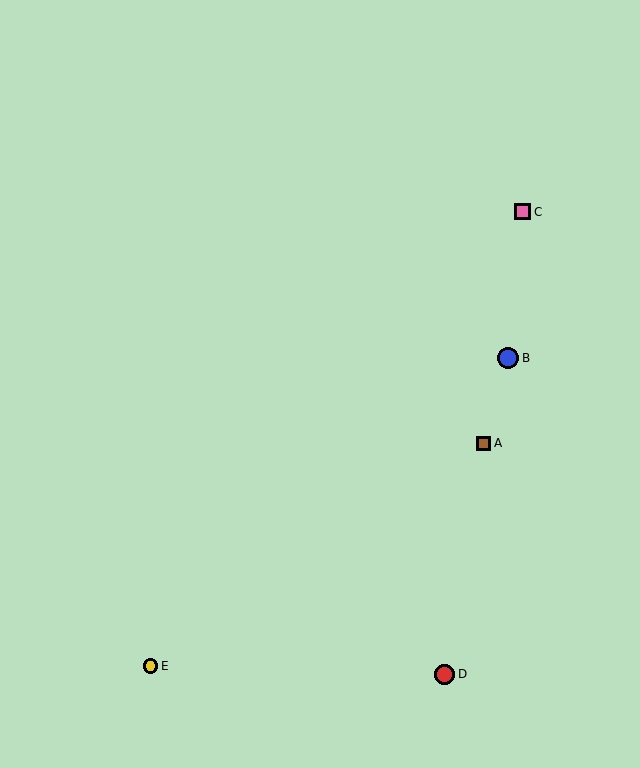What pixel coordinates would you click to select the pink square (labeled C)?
Click at (523, 212) to select the pink square C.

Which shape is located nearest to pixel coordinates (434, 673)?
The red circle (labeled D) at (444, 674) is nearest to that location.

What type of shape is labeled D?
Shape D is a red circle.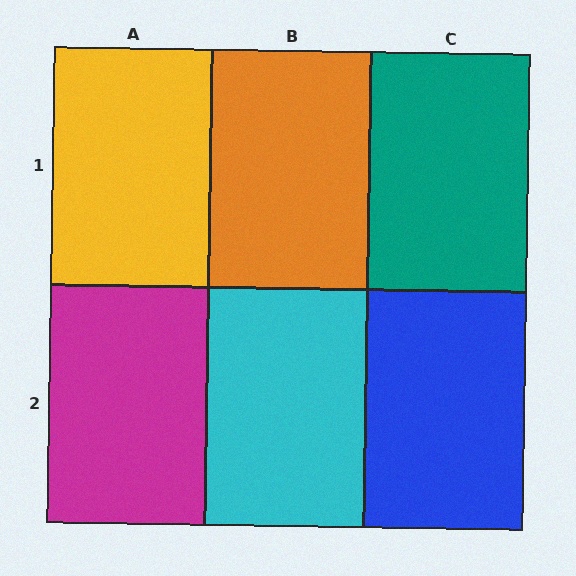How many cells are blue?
1 cell is blue.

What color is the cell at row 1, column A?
Yellow.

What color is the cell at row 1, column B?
Orange.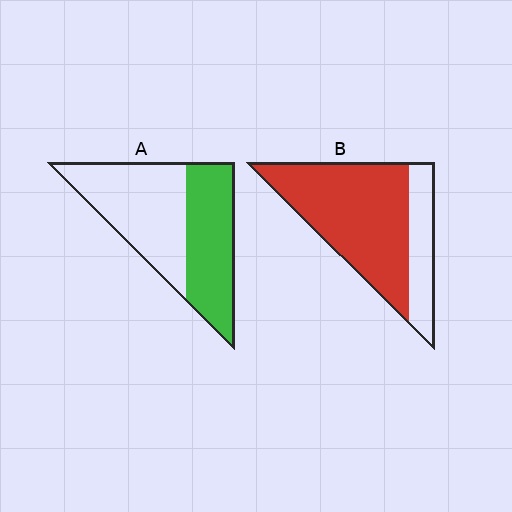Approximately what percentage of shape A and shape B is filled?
A is approximately 45% and B is approximately 75%.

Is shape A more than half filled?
No.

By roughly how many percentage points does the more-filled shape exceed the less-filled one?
By roughly 30 percentage points (B over A).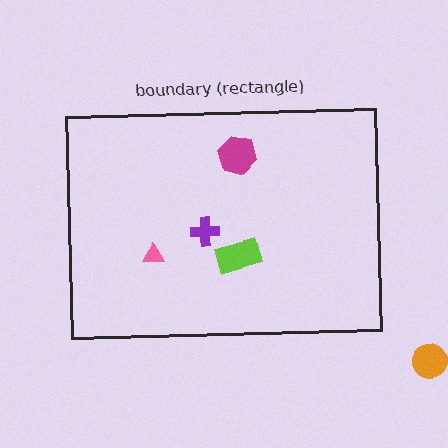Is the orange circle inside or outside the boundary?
Outside.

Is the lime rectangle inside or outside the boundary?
Inside.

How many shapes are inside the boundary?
4 inside, 1 outside.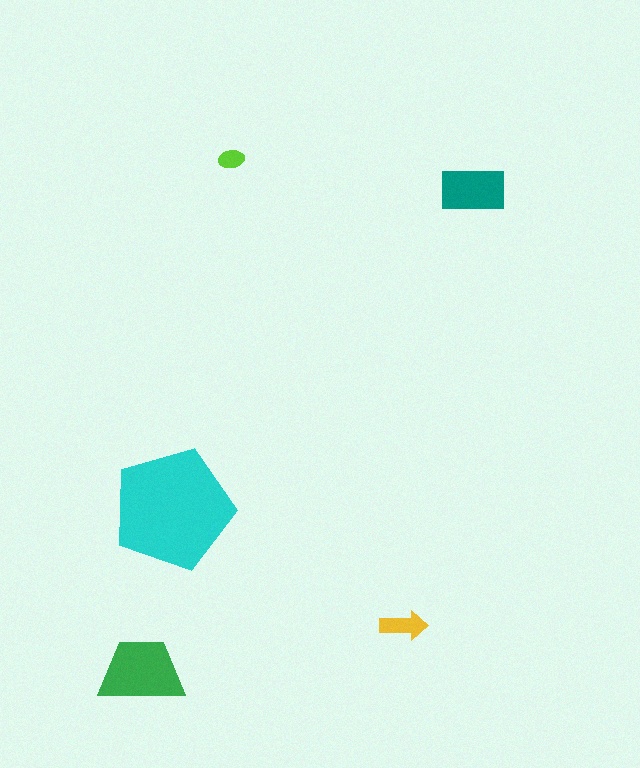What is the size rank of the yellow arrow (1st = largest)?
4th.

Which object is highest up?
The lime ellipse is topmost.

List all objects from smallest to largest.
The lime ellipse, the yellow arrow, the teal rectangle, the green trapezoid, the cyan pentagon.